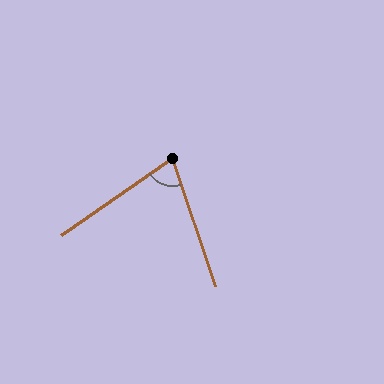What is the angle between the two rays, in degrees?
Approximately 74 degrees.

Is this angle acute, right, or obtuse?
It is acute.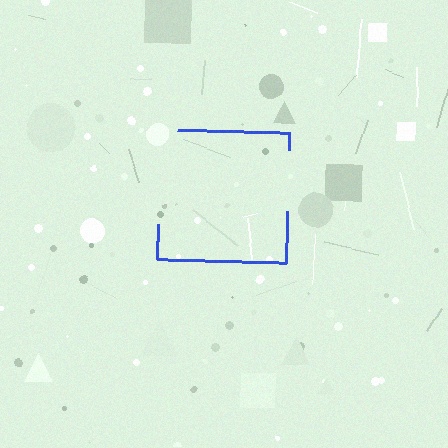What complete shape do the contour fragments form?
The contour fragments form a square.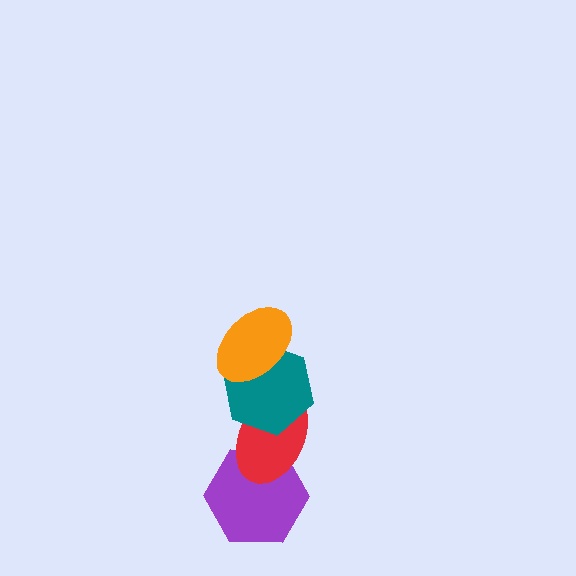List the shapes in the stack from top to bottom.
From top to bottom: the orange ellipse, the teal hexagon, the red ellipse, the purple hexagon.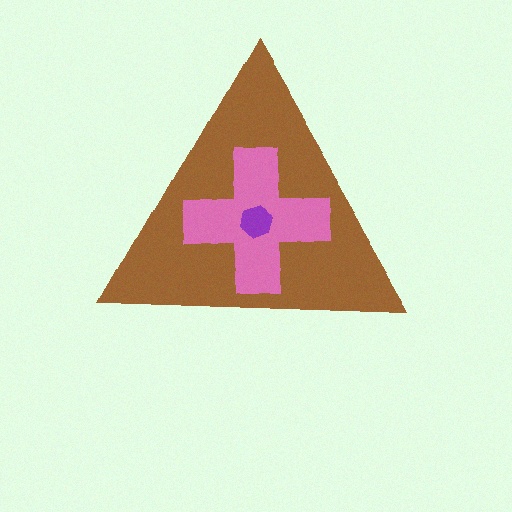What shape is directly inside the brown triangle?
The pink cross.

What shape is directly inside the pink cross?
The purple hexagon.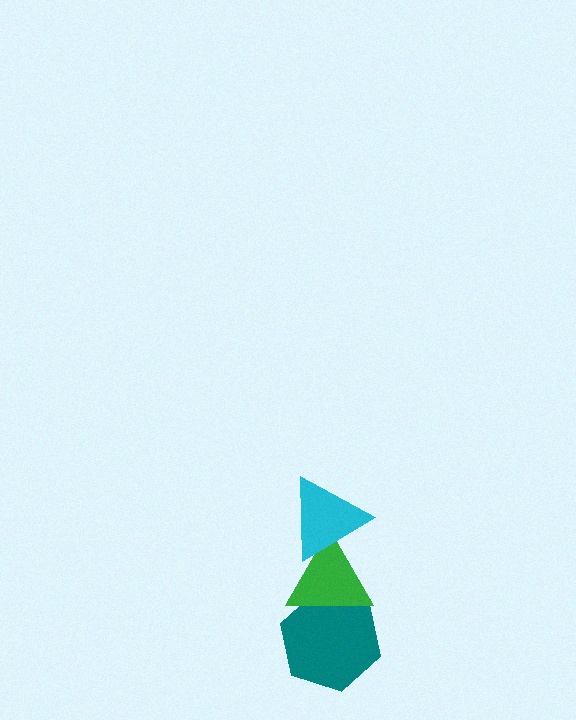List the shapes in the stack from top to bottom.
From top to bottom: the cyan triangle, the green triangle, the teal hexagon.